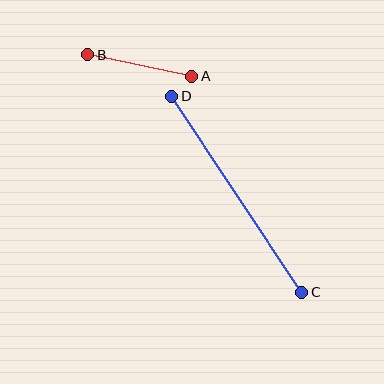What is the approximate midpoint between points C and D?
The midpoint is at approximately (237, 194) pixels.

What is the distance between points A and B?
The distance is approximately 106 pixels.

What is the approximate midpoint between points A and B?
The midpoint is at approximately (140, 65) pixels.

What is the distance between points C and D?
The distance is approximately 235 pixels.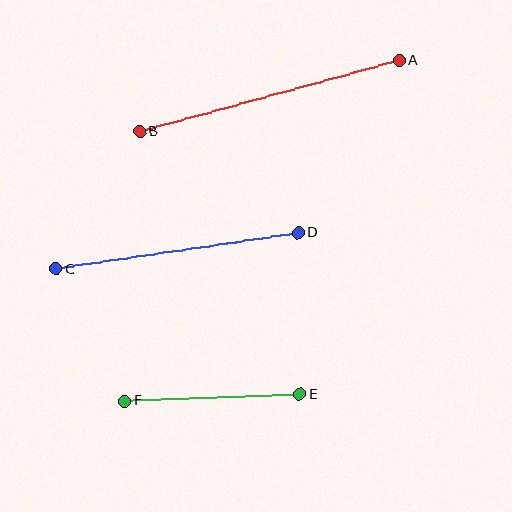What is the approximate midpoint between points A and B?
The midpoint is at approximately (269, 96) pixels.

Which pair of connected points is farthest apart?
Points A and B are farthest apart.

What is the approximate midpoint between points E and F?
The midpoint is at approximately (212, 398) pixels.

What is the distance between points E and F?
The distance is approximately 175 pixels.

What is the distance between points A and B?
The distance is approximately 269 pixels.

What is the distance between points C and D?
The distance is approximately 245 pixels.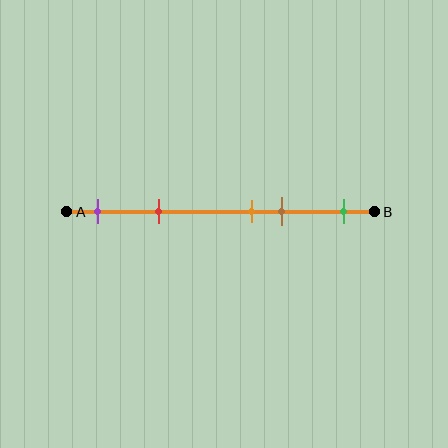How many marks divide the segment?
There are 5 marks dividing the segment.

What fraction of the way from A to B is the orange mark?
The orange mark is approximately 60% (0.6) of the way from A to B.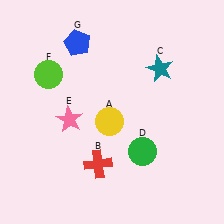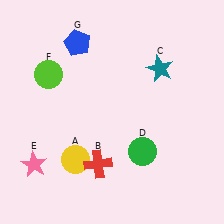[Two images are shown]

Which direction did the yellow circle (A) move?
The yellow circle (A) moved down.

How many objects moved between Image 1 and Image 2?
2 objects moved between the two images.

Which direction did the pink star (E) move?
The pink star (E) moved down.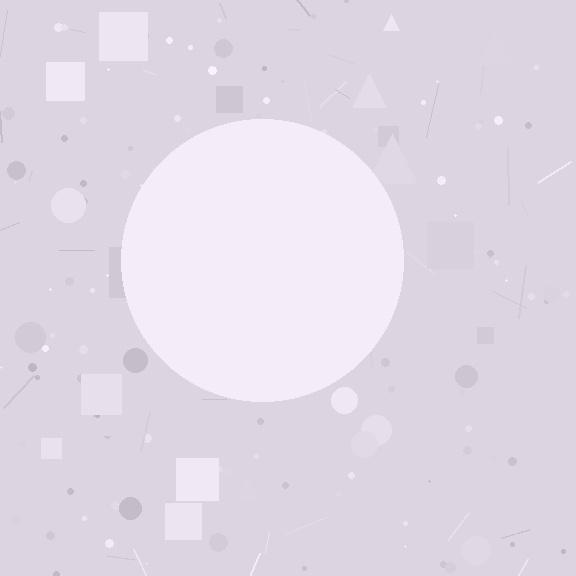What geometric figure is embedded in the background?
A circle is embedded in the background.